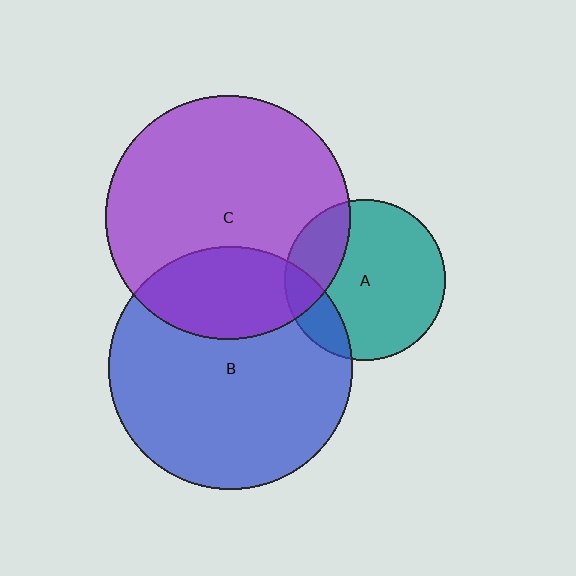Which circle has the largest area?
Circle C (purple).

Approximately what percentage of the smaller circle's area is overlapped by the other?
Approximately 25%.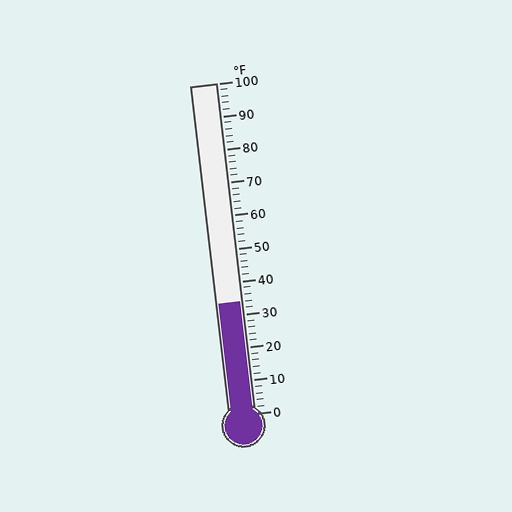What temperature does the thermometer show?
The thermometer shows approximately 34°F.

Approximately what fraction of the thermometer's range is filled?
The thermometer is filled to approximately 35% of its range.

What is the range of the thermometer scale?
The thermometer scale ranges from 0°F to 100°F.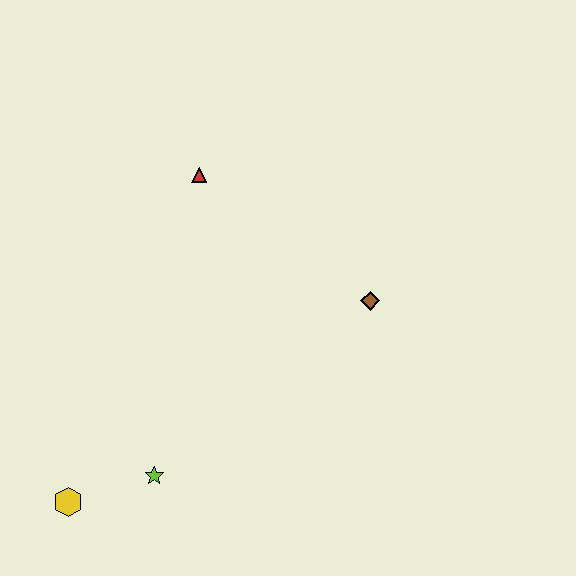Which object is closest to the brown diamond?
The red triangle is closest to the brown diamond.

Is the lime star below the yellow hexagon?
No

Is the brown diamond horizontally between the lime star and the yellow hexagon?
No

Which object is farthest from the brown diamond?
The yellow hexagon is farthest from the brown diamond.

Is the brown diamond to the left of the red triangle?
No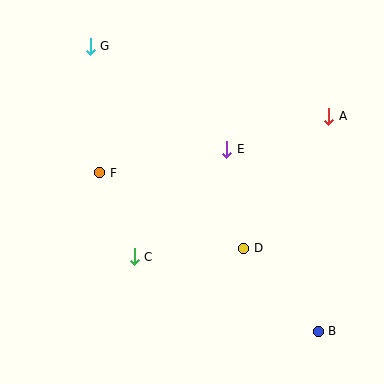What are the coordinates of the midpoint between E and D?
The midpoint between E and D is at (235, 199).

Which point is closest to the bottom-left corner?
Point C is closest to the bottom-left corner.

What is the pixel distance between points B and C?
The distance between B and C is 199 pixels.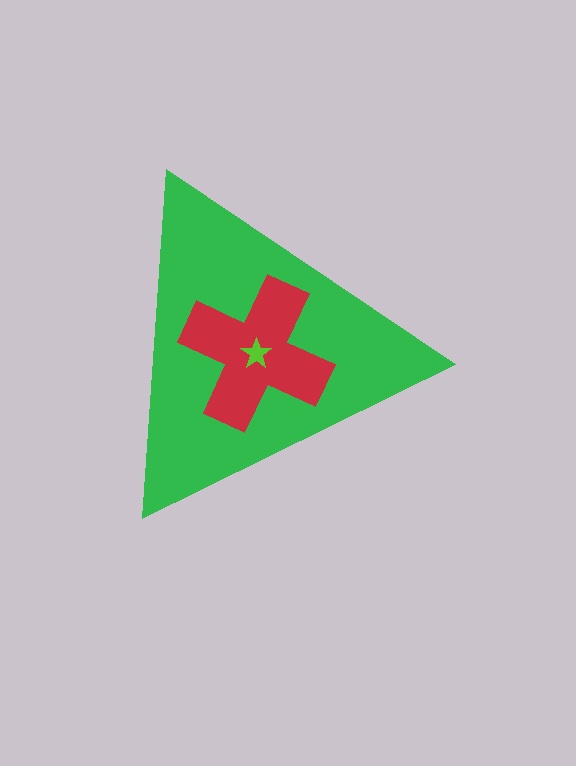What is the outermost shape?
The green triangle.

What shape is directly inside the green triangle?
The red cross.